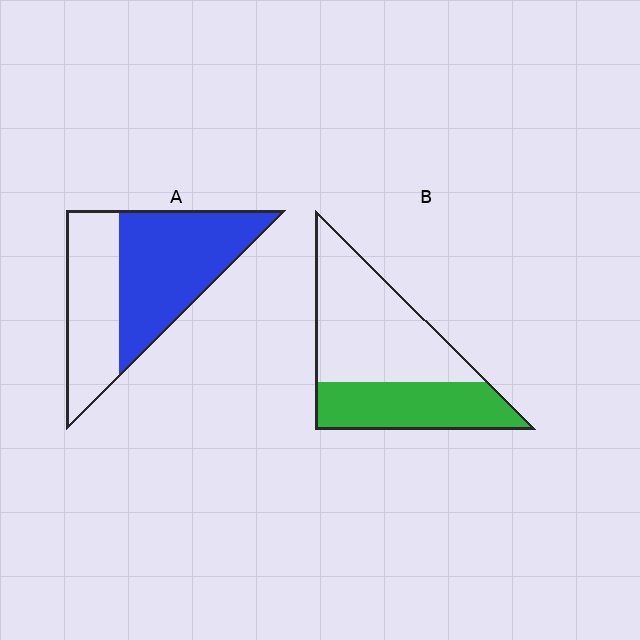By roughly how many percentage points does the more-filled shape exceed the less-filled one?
By roughly 20 percentage points (A over B).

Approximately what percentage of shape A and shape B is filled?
A is approximately 60% and B is approximately 40%.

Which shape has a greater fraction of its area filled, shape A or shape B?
Shape A.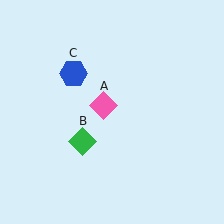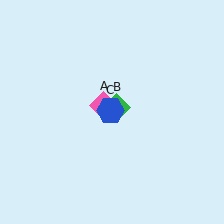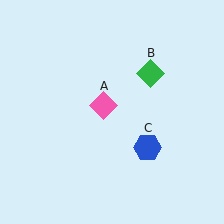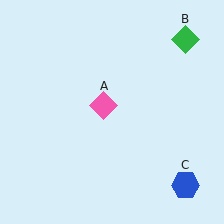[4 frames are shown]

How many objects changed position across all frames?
2 objects changed position: green diamond (object B), blue hexagon (object C).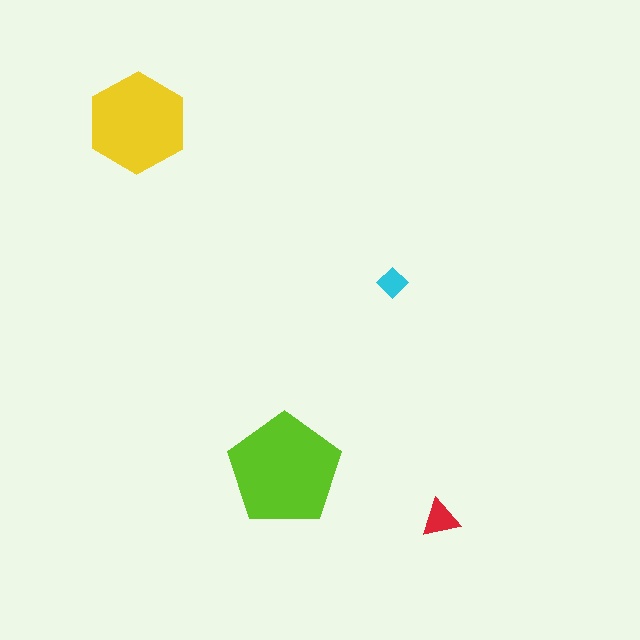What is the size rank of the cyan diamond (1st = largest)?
4th.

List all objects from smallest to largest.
The cyan diamond, the red triangle, the yellow hexagon, the lime pentagon.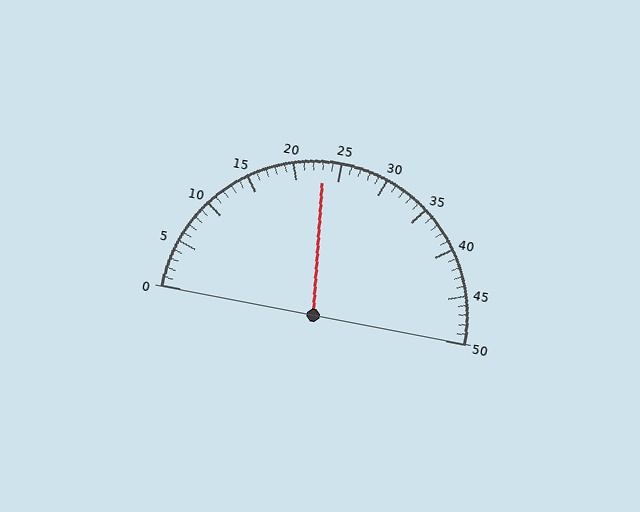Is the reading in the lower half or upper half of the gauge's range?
The reading is in the lower half of the range (0 to 50).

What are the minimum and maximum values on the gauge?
The gauge ranges from 0 to 50.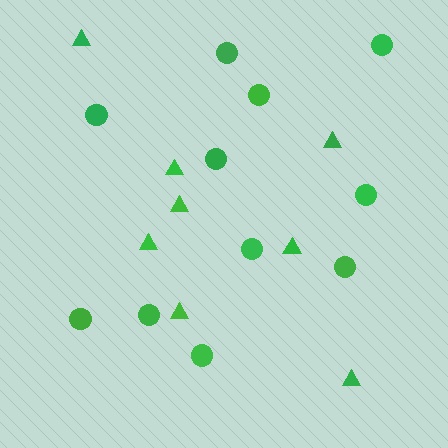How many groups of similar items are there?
There are 2 groups: one group of circles (11) and one group of triangles (8).